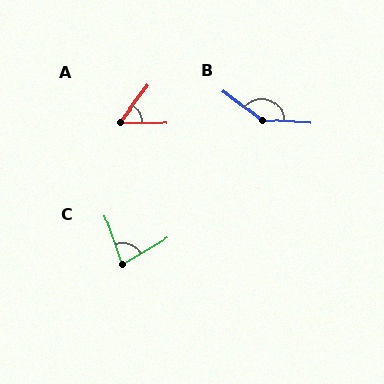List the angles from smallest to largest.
A (54°), C (78°), B (146°).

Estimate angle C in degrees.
Approximately 78 degrees.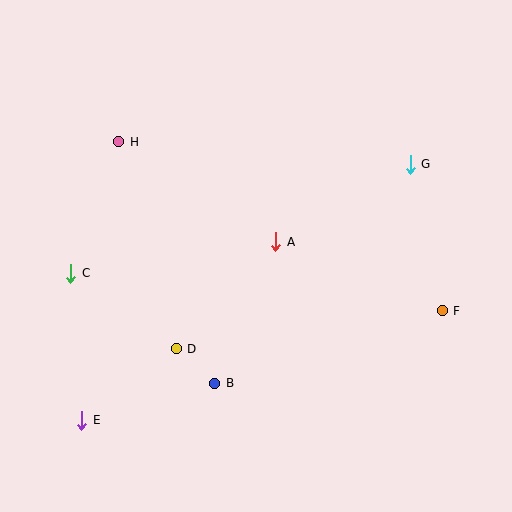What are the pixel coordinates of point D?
Point D is at (176, 349).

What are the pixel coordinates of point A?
Point A is at (276, 242).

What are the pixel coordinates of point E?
Point E is at (82, 420).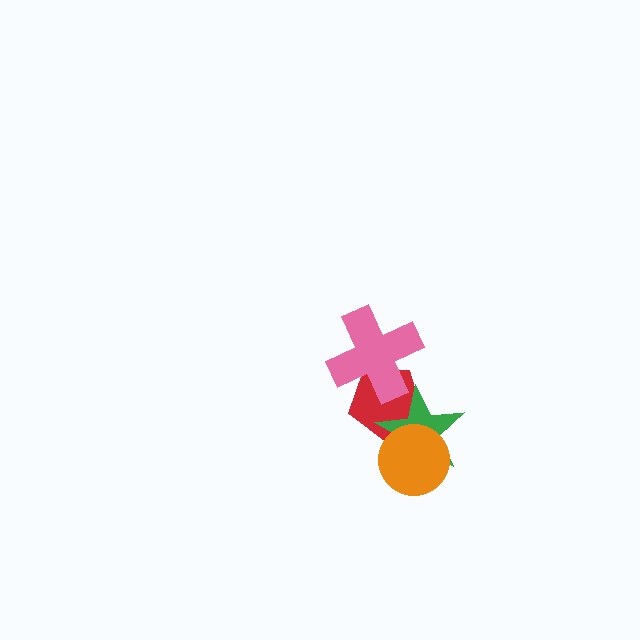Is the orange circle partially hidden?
No, no other shape covers it.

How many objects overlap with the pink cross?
1 object overlaps with the pink cross.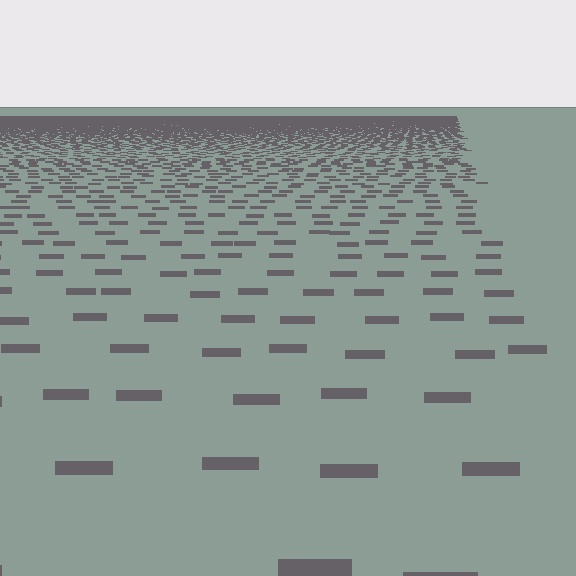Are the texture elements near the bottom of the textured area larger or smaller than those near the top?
Larger. Near the bottom, elements are closer to the viewer and appear at a bigger on-screen size.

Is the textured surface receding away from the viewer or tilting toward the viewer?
The surface is receding away from the viewer. Texture elements get smaller and denser toward the top.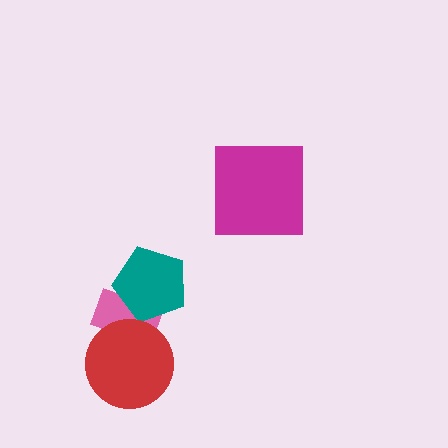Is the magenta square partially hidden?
No, no other shape covers it.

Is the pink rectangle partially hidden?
Yes, it is partially covered by another shape.